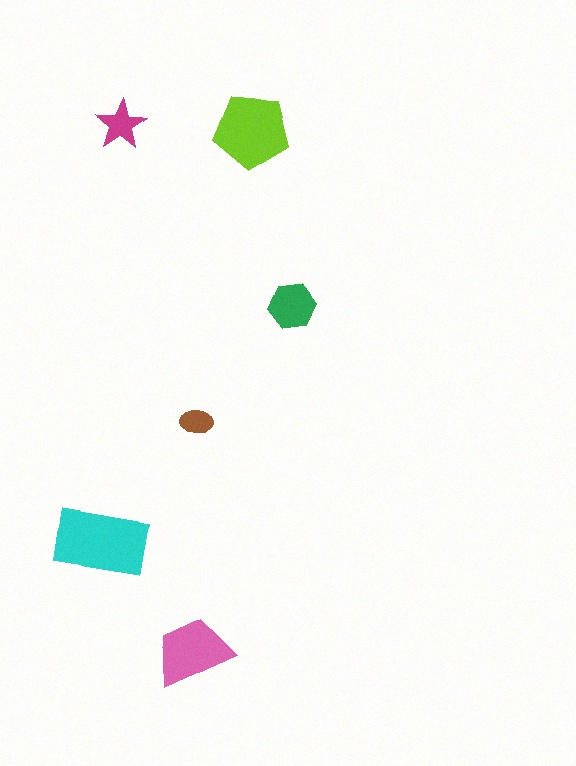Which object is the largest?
The cyan rectangle.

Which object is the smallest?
The brown ellipse.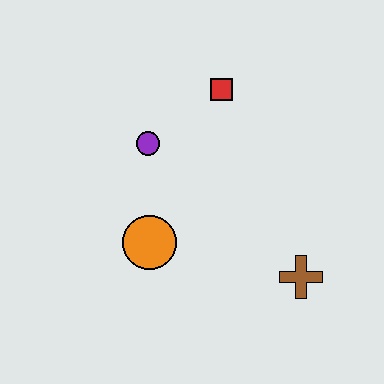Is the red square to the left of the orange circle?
No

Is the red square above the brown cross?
Yes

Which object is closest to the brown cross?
The orange circle is closest to the brown cross.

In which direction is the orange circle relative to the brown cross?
The orange circle is to the left of the brown cross.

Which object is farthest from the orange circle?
The red square is farthest from the orange circle.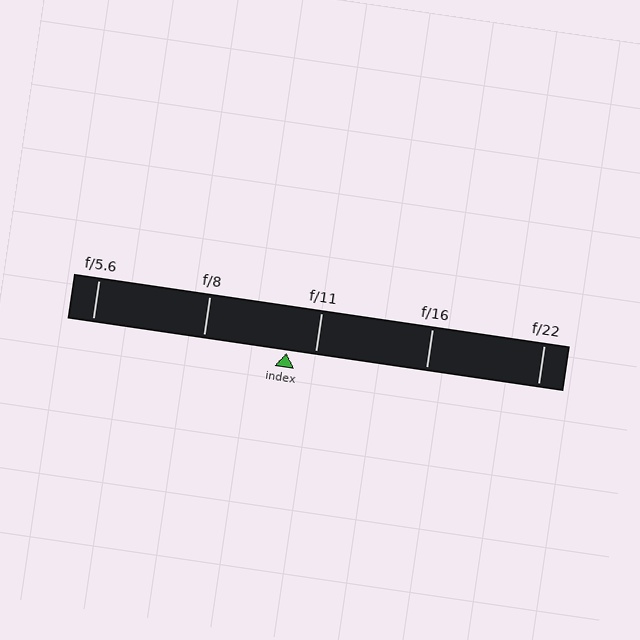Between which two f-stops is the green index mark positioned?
The index mark is between f/8 and f/11.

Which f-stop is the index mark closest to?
The index mark is closest to f/11.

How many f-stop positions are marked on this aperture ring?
There are 5 f-stop positions marked.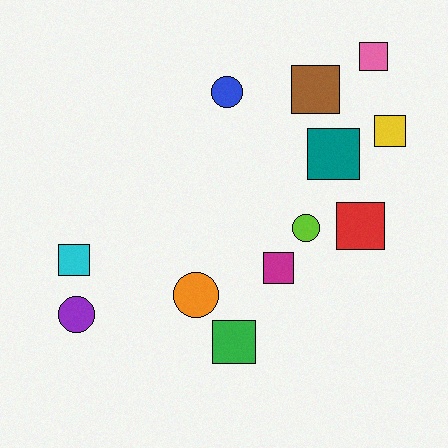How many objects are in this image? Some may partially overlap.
There are 12 objects.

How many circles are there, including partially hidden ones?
There are 4 circles.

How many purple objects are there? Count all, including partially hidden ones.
There is 1 purple object.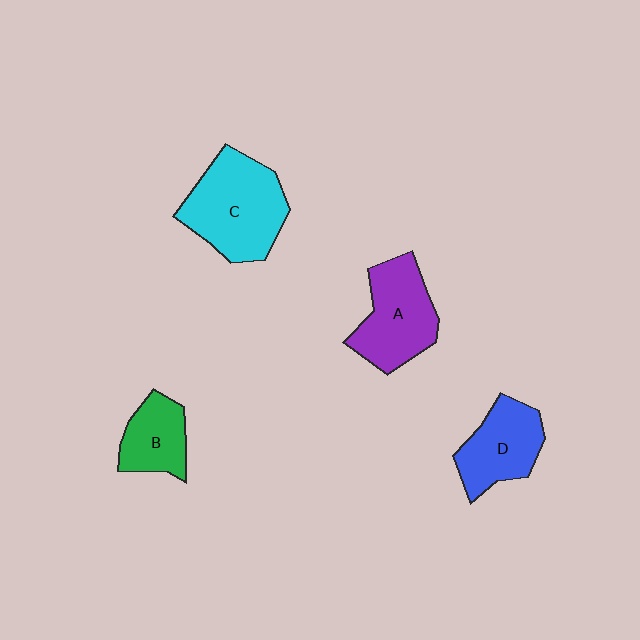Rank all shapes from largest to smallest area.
From largest to smallest: C (cyan), A (purple), D (blue), B (green).